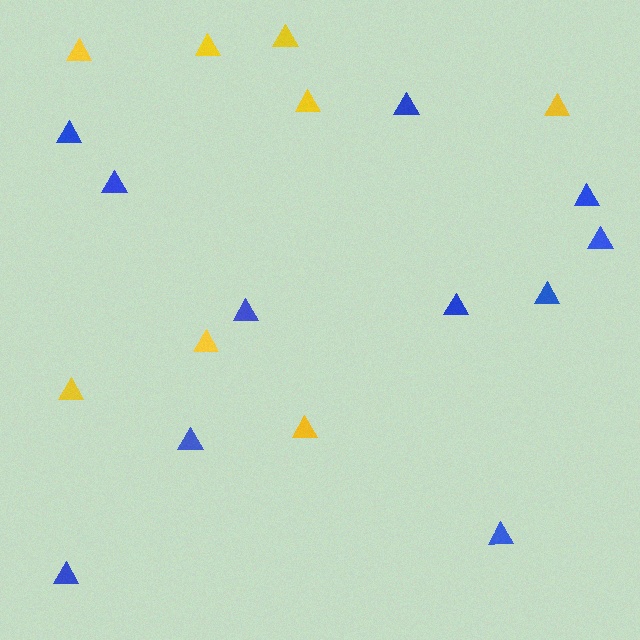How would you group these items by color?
There are 2 groups: one group of blue triangles (11) and one group of yellow triangles (8).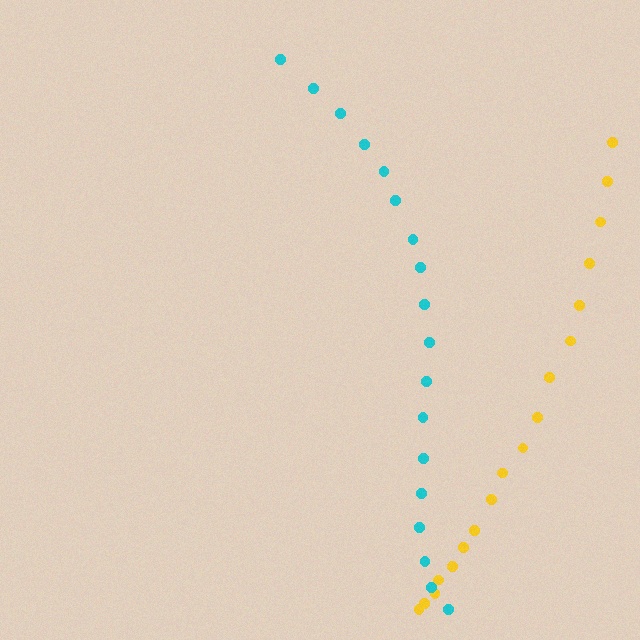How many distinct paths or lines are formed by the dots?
There are 2 distinct paths.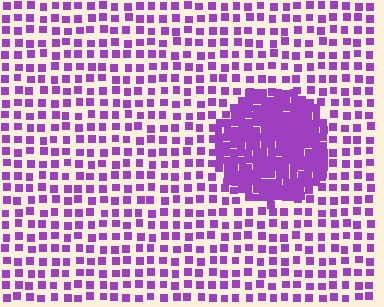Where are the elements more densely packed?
The elements are more densely packed inside the circle boundary.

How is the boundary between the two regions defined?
The boundary is defined by a change in element density (approximately 2.7x ratio). All elements are the same color, size, and shape.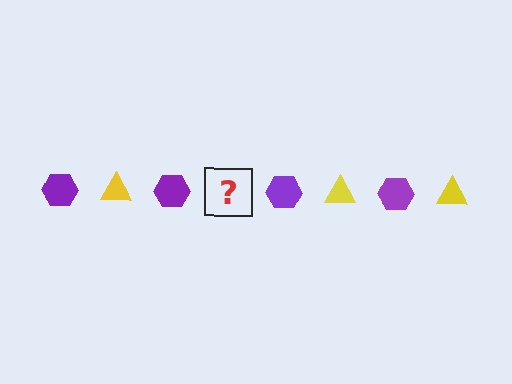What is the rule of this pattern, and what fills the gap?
The rule is that the pattern alternates between purple hexagon and yellow triangle. The gap should be filled with a yellow triangle.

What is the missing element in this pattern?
The missing element is a yellow triangle.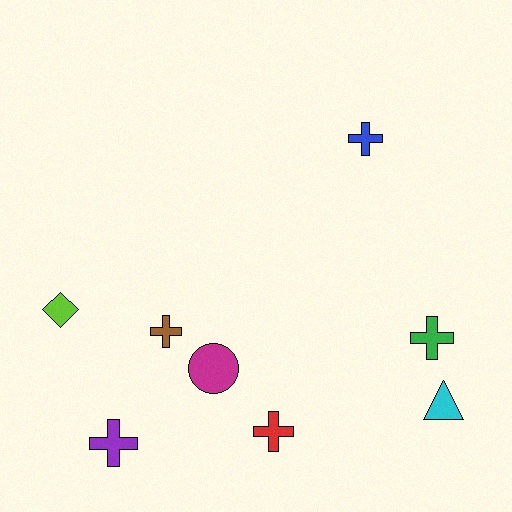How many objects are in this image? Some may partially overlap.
There are 8 objects.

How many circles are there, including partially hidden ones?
There is 1 circle.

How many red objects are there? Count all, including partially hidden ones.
There is 1 red object.